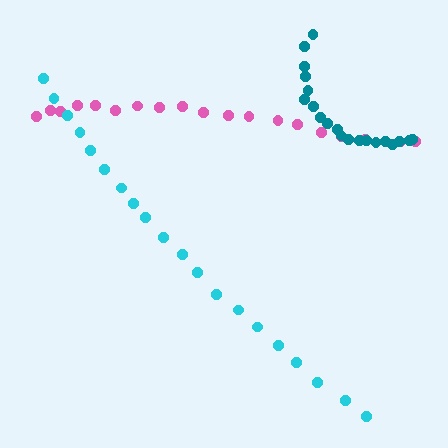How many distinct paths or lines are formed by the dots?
There are 3 distinct paths.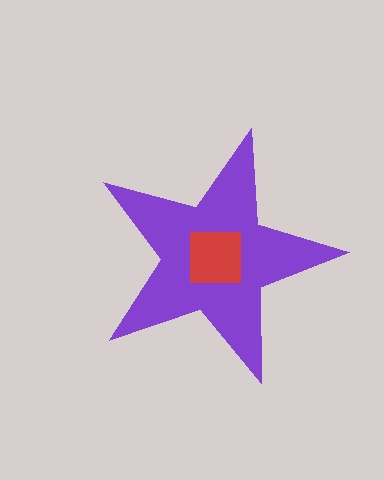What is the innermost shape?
The red square.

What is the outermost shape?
The purple star.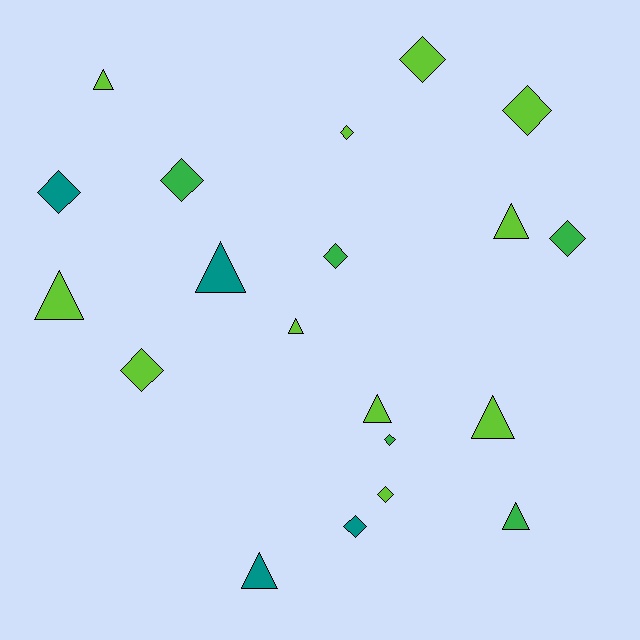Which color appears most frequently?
Lime, with 11 objects.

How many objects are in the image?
There are 20 objects.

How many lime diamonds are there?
There are 5 lime diamonds.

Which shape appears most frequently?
Diamond, with 11 objects.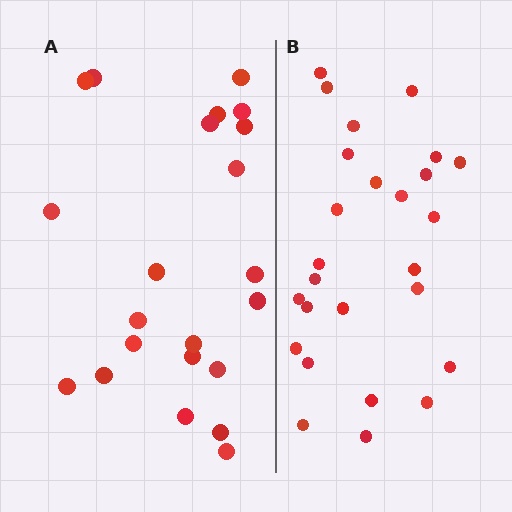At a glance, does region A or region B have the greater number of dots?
Region B (the right region) has more dots.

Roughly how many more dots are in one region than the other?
Region B has about 4 more dots than region A.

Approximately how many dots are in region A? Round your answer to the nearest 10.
About 20 dots. (The exact count is 22, which rounds to 20.)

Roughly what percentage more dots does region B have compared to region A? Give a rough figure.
About 20% more.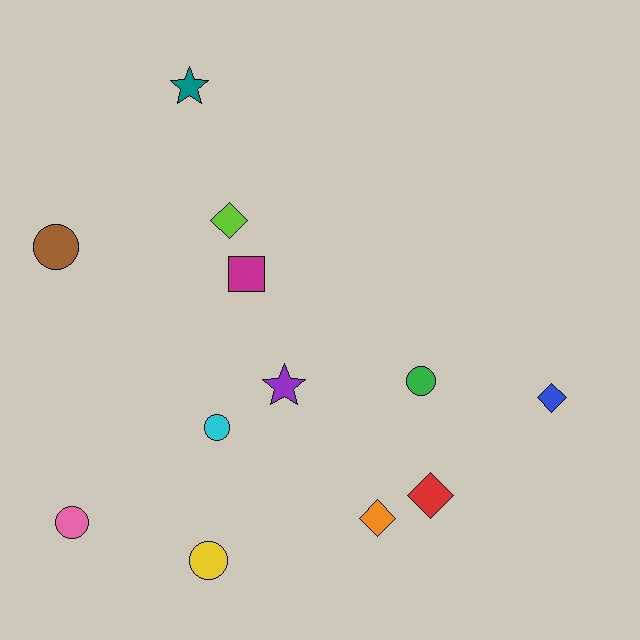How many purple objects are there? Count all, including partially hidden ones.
There is 1 purple object.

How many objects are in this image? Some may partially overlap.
There are 12 objects.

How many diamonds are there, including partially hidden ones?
There are 4 diamonds.